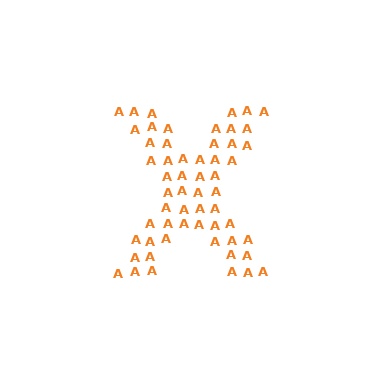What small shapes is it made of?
It is made of small letter A's.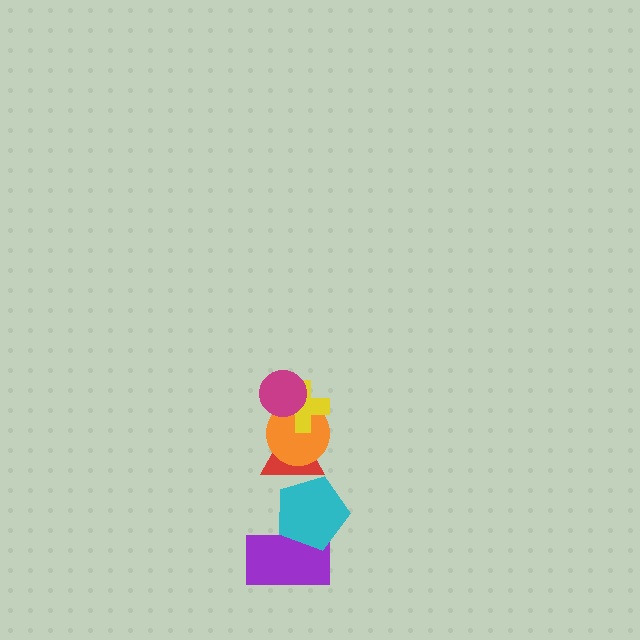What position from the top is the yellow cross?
The yellow cross is 2nd from the top.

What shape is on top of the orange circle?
The yellow cross is on top of the orange circle.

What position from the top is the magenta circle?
The magenta circle is 1st from the top.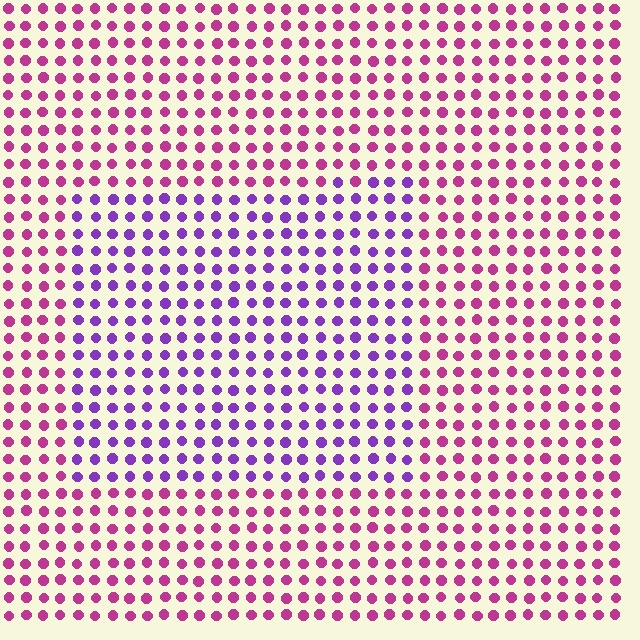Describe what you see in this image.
The image is filled with small magenta elements in a uniform arrangement. A rectangle-shaped region is visible where the elements are tinted to a slightly different hue, forming a subtle color boundary.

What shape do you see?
I see a rectangle.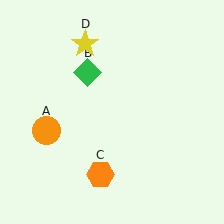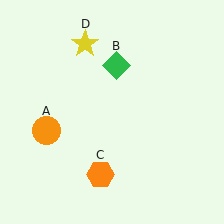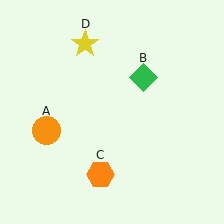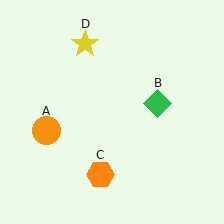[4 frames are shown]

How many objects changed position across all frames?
1 object changed position: green diamond (object B).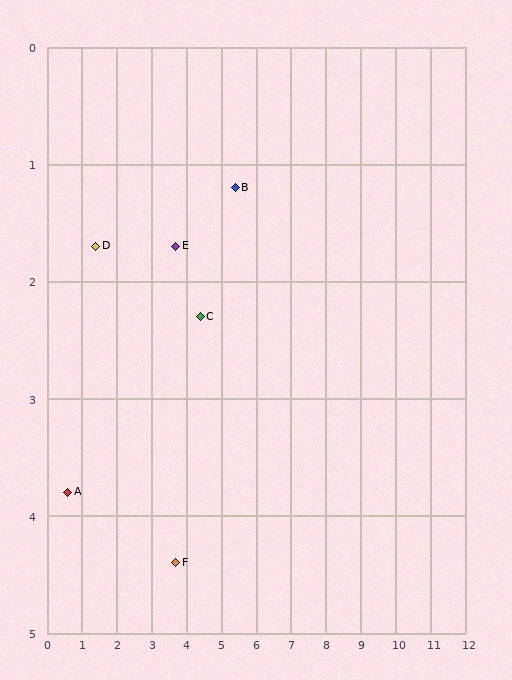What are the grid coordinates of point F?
Point F is at approximately (3.7, 4.4).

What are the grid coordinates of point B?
Point B is at approximately (5.4, 1.2).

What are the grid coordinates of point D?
Point D is at approximately (1.4, 1.7).